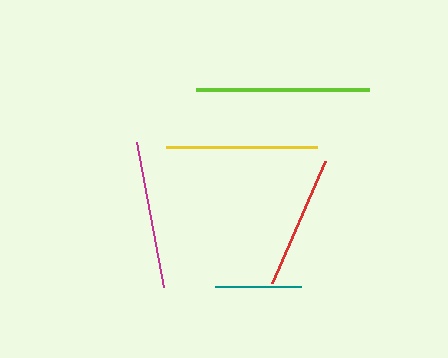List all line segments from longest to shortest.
From longest to shortest: lime, yellow, magenta, red, teal.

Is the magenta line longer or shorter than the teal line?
The magenta line is longer than the teal line.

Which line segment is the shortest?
The teal line is the shortest at approximately 86 pixels.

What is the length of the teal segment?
The teal segment is approximately 86 pixels long.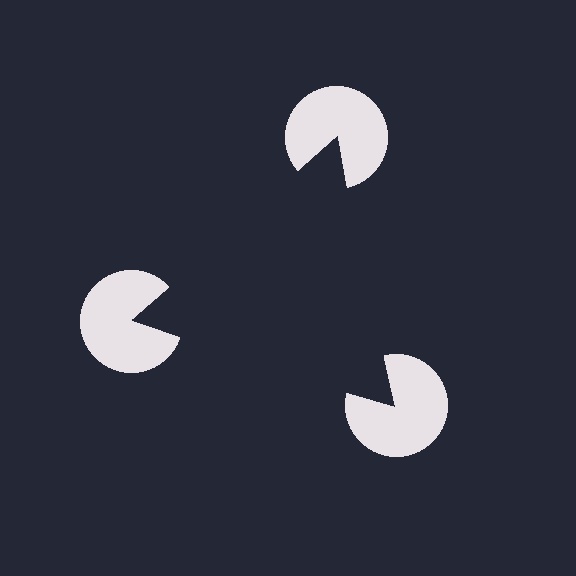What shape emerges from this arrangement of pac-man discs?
An illusory triangle — its edges are inferred from the aligned wedge cuts in the pac-man discs, not physically drawn.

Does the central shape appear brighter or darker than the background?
It typically appears slightly darker than the background, even though no actual brightness change is drawn.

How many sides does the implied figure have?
3 sides.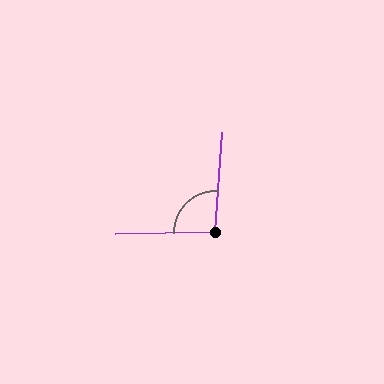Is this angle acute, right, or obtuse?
It is approximately a right angle.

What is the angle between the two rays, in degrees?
Approximately 94 degrees.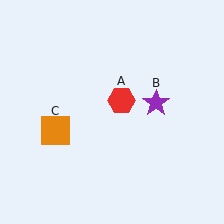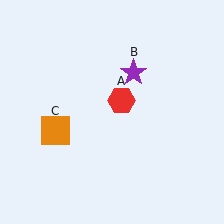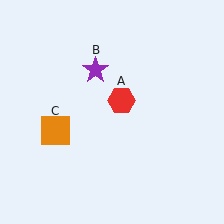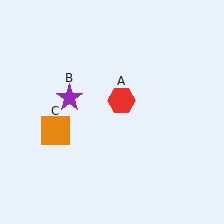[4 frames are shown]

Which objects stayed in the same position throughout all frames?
Red hexagon (object A) and orange square (object C) remained stationary.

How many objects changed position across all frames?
1 object changed position: purple star (object B).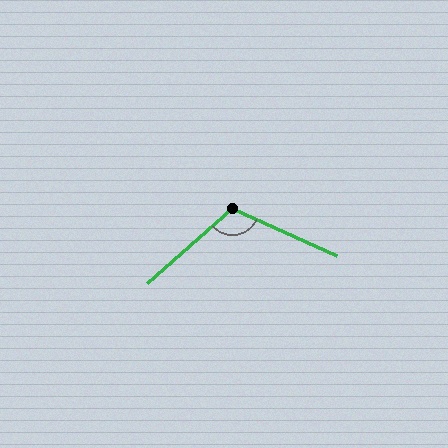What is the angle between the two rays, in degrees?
Approximately 114 degrees.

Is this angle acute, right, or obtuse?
It is obtuse.